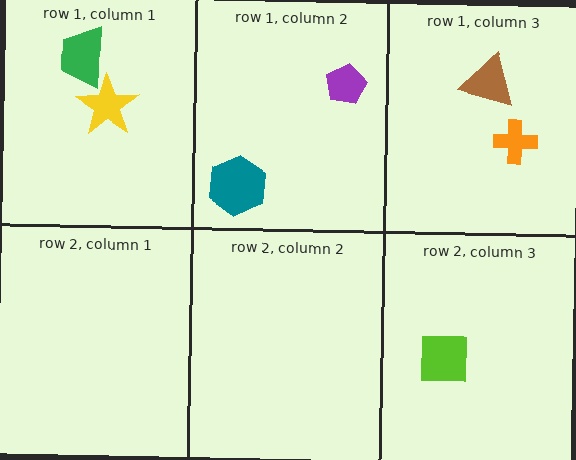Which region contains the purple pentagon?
The row 1, column 2 region.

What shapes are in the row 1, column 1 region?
The green trapezoid, the yellow star.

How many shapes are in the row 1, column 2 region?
2.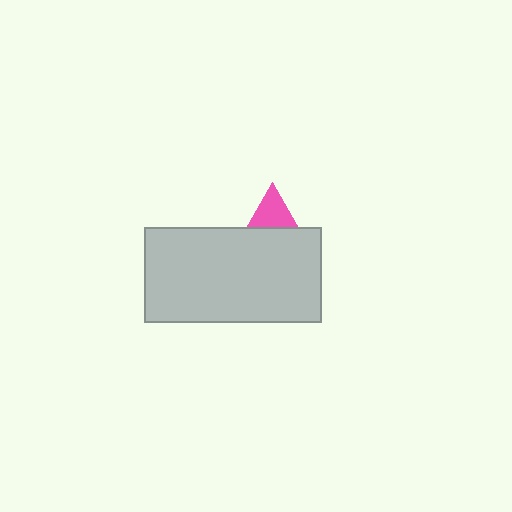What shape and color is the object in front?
The object in front is a light gray rectangle.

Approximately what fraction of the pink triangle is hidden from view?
Roughly 65% of the pink triangle is hidden behind the light gray rectangle.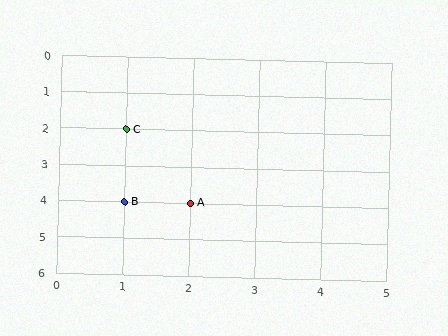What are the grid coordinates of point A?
Point A is at grid coordinates (2, 4).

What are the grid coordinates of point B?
Point B is at grid coordinates (1, 4).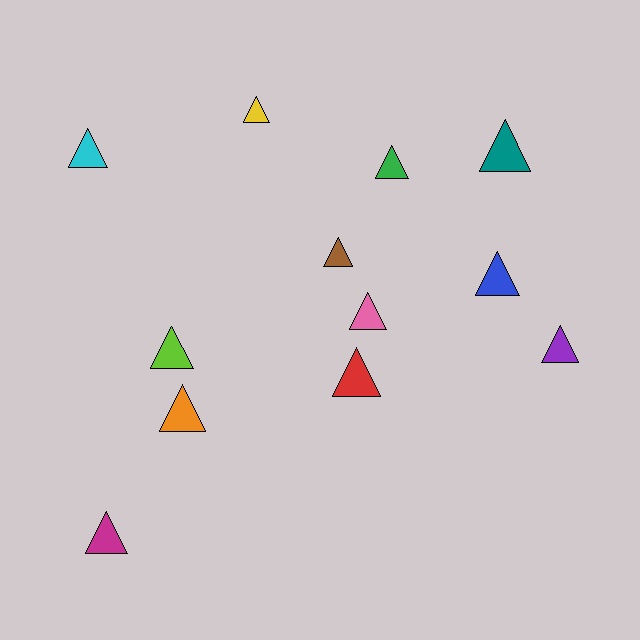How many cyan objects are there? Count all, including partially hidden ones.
There is 1 cyan object.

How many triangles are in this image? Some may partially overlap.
There are 12 triangles.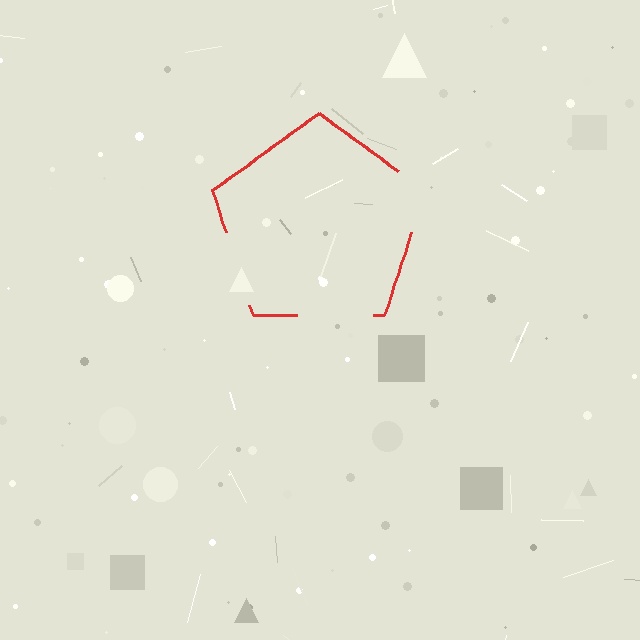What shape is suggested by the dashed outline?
The dashed outline suggests a pentagon.